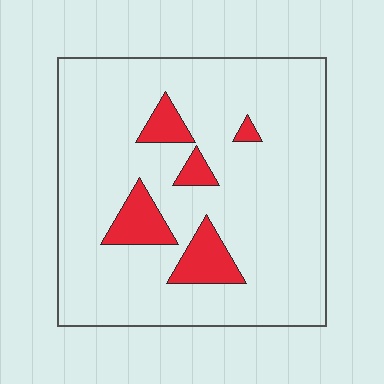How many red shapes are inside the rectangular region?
5.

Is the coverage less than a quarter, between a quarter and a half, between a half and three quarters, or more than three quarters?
Less than a quarter.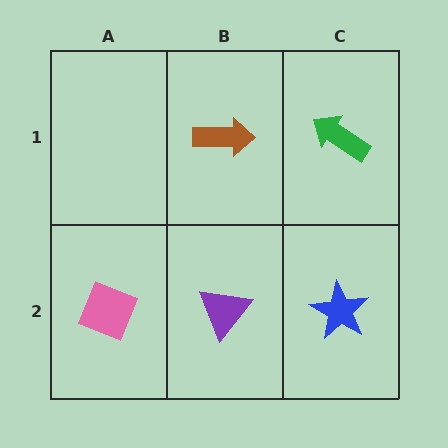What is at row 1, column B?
A brown arrow.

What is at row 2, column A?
A pink diamond.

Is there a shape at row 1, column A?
No, that cell is empty.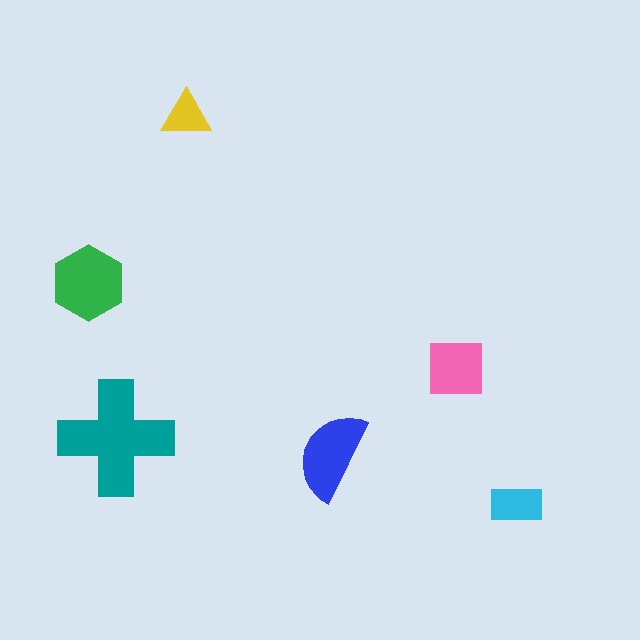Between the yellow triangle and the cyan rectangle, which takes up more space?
The cyan rectangle.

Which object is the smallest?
The yellow triangle.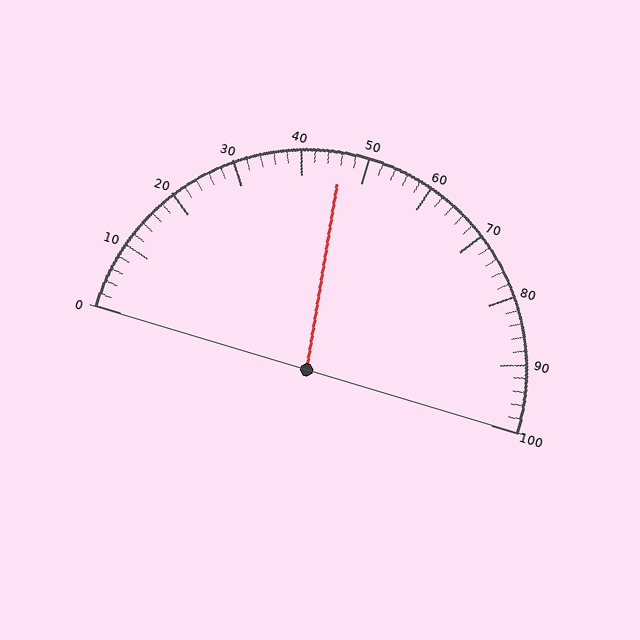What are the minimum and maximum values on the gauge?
The gauge ranges from 0 to 100.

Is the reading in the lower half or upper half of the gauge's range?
The reading is in the lower half of the range (0 to 100).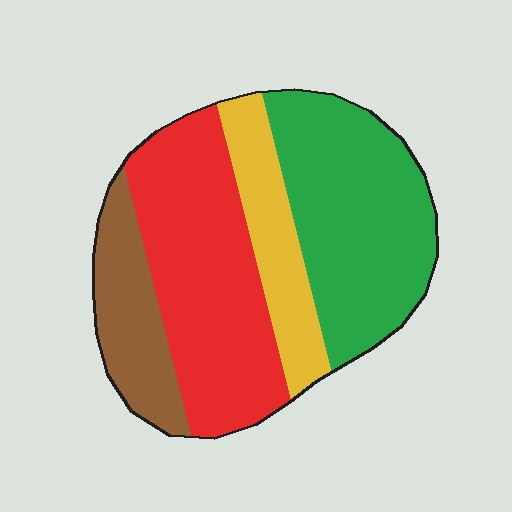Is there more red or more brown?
Red.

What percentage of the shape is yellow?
Yellow takes up about one sixth (1/6) of the shape.